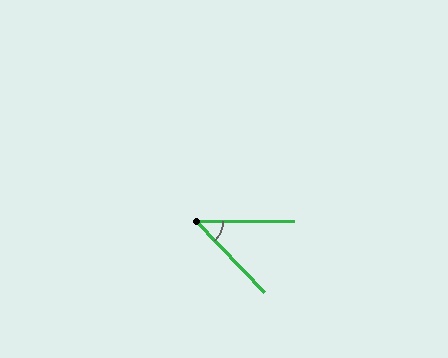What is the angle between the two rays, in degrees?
Approximately 47 degrees.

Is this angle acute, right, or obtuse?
It is acute.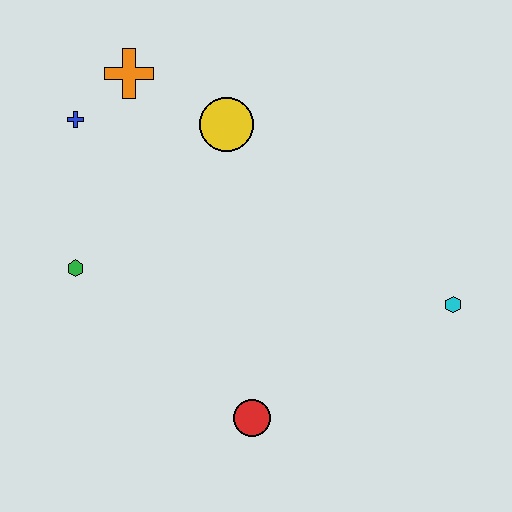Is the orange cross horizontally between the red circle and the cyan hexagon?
No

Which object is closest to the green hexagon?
The blue cross is closest to the green hexagon.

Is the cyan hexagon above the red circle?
Yes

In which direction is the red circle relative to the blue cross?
The red circle is below the blue cross.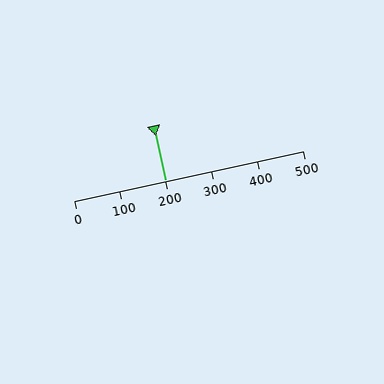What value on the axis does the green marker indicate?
The marker indicates approximately 200.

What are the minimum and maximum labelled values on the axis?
The axis runs from 0 to 500.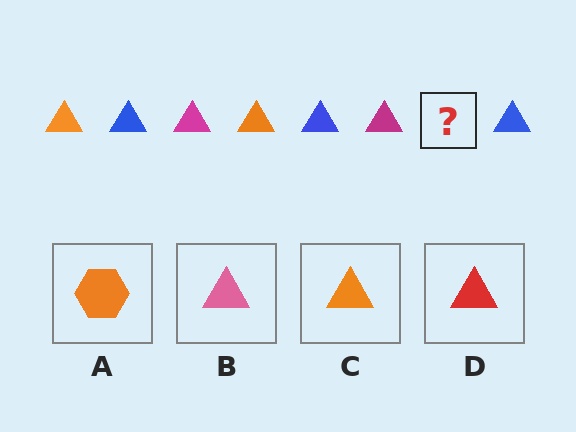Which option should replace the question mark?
Option C.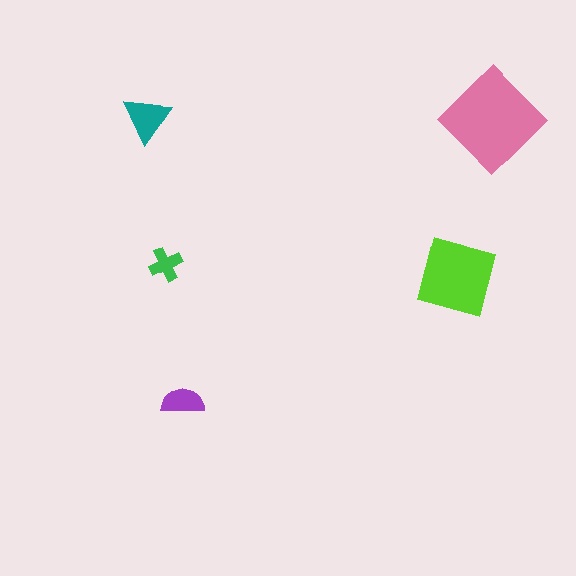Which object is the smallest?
The green cross.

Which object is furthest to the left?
The teal triangle is leftmost.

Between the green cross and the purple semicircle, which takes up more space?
The purple semicircle.